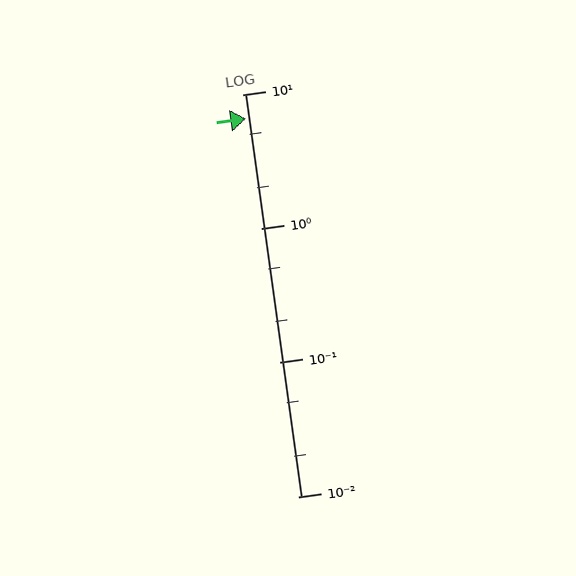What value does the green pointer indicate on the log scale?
The pointer indicates approximately 6.6.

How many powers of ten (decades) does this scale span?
The scale spans 3 decades, from 0.01 to 10.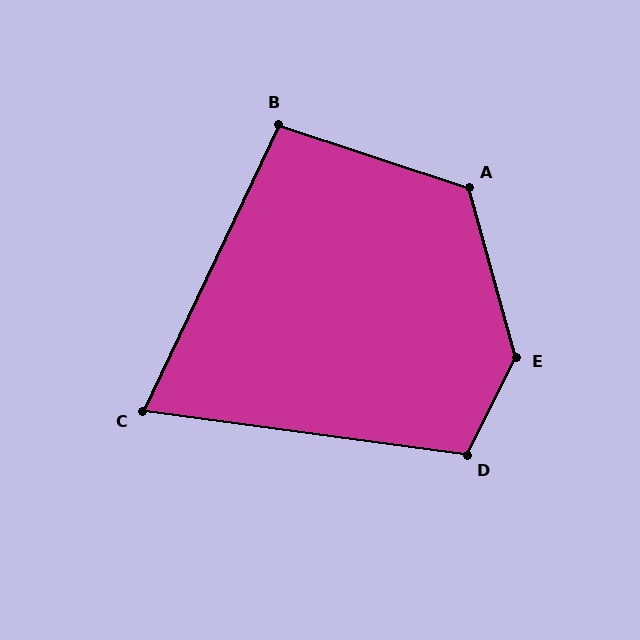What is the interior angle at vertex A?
Approximately 124 degrees (obtuse).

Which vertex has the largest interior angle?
E, at approximately 138 degrees.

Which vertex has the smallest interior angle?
C, at approximately 72 degrees.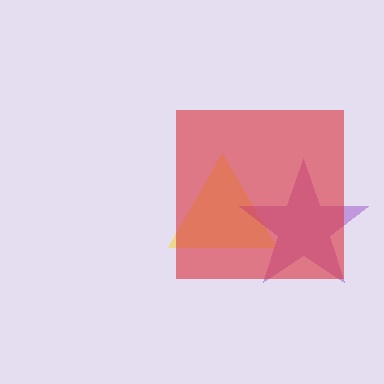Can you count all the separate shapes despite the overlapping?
Yes, there are 3 separate shapes.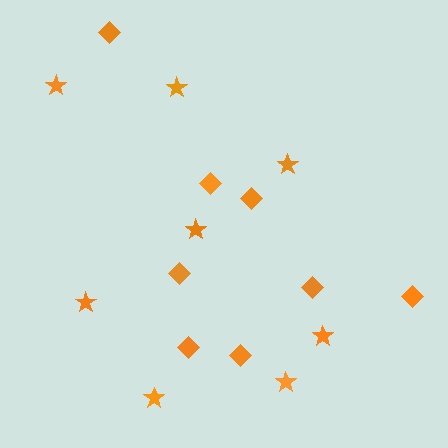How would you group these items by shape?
There are 2 groups: one group of stars (8) and one group of diamonds (8).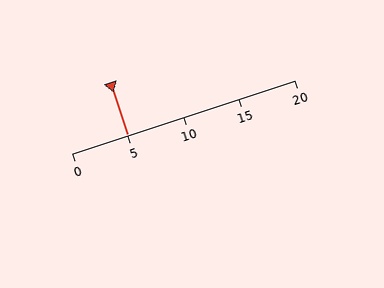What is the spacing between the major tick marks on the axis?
The major ticks are spaced 5 apart.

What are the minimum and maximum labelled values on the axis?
The axis runs from 0 to 20.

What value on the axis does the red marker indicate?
The marker indicates approximately 5.